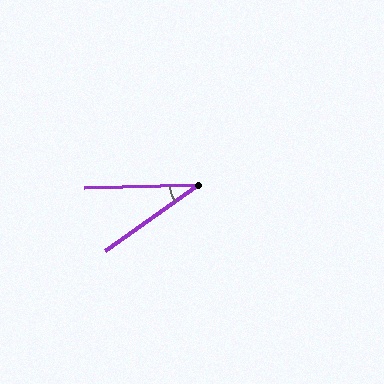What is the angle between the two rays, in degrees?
Approximately 34 degrees.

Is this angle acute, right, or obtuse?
It is acute.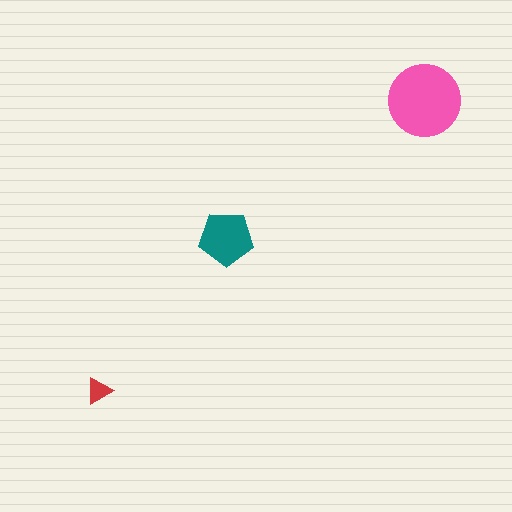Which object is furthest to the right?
The pink circle is rightmost.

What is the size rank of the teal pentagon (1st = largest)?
2nd.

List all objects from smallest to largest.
The red triangle, the teal pentagon, the pink circle.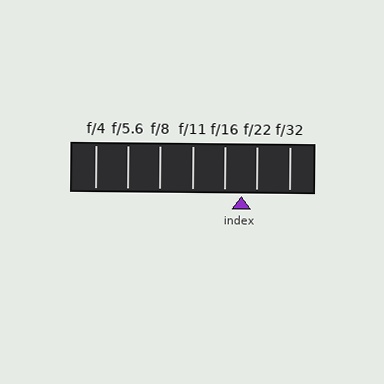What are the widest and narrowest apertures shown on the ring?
The widest aperture shown is f/4 and the narrowest is f/32.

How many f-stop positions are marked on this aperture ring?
There are 7 f-stop positions marked.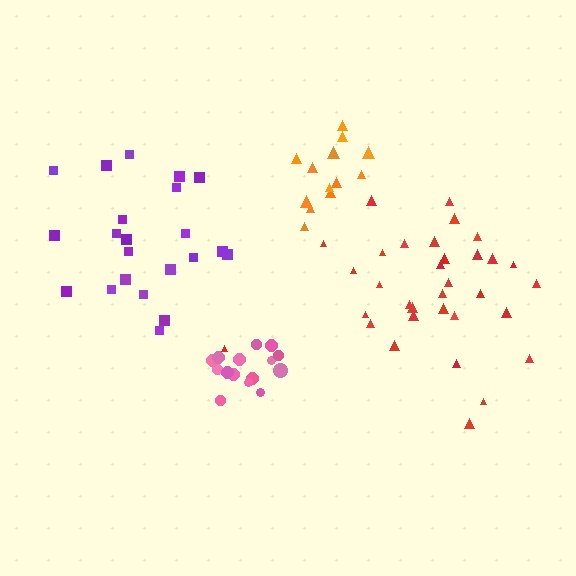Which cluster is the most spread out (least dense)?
Red.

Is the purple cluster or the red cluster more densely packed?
Purple.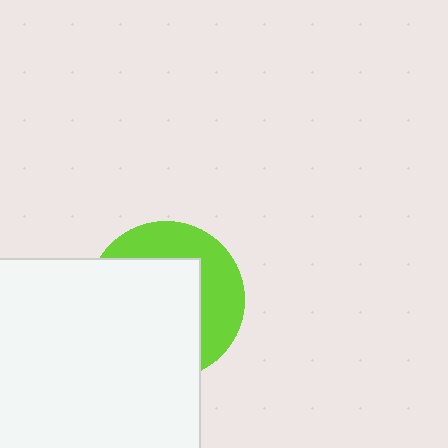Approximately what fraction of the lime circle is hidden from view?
Roughly 63% of the lime circle is hidden behind the white square.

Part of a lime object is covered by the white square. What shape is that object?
It is a circle.